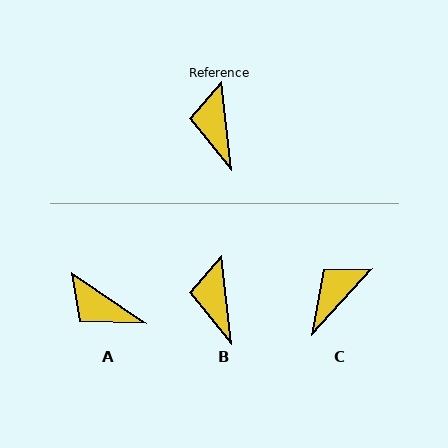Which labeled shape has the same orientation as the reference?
B.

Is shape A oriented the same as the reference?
No, it is off by about 49 degrees.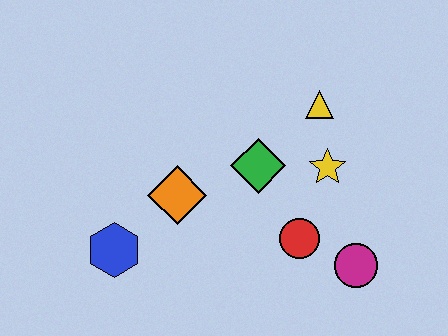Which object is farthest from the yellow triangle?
The blue hexagon is farthest from the yellow triangle.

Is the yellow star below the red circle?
No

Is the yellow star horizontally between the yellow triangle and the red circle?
No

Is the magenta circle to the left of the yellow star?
No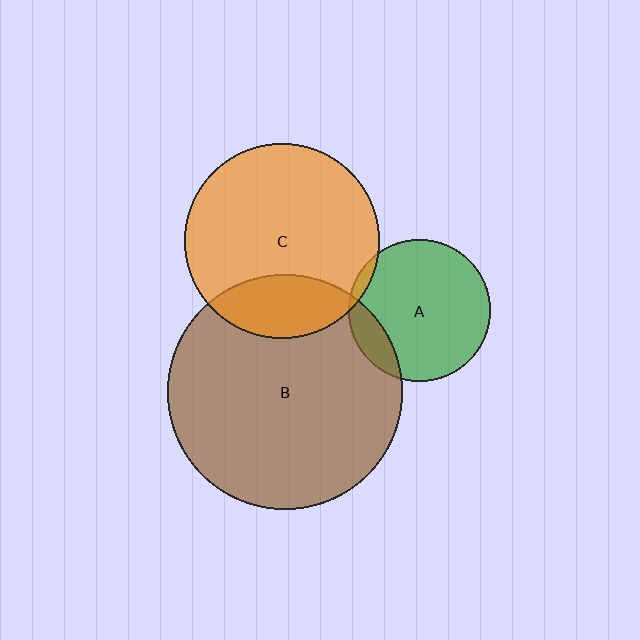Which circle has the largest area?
Circle B (brown).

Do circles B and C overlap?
Yes.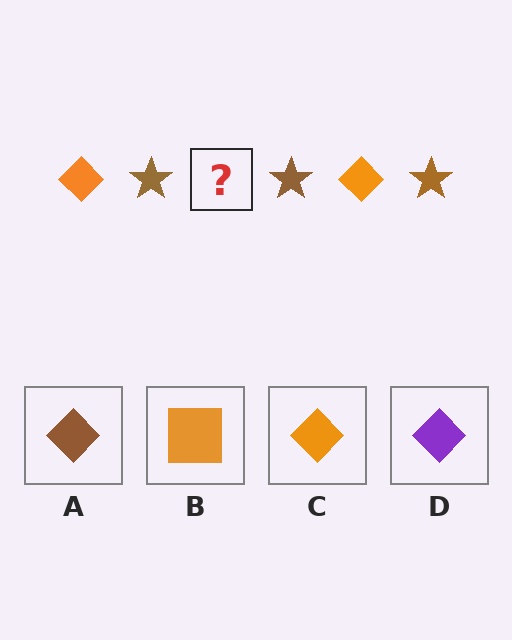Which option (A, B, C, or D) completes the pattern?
C.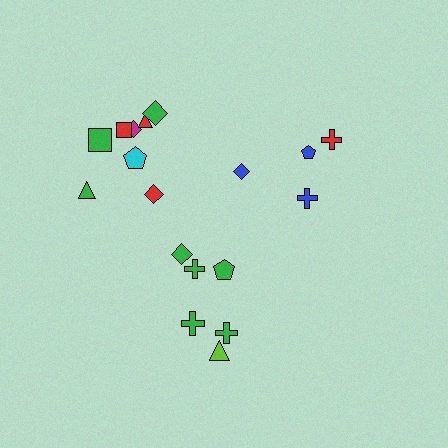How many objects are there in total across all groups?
There are 18 objects.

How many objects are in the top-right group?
There are 4 objects.